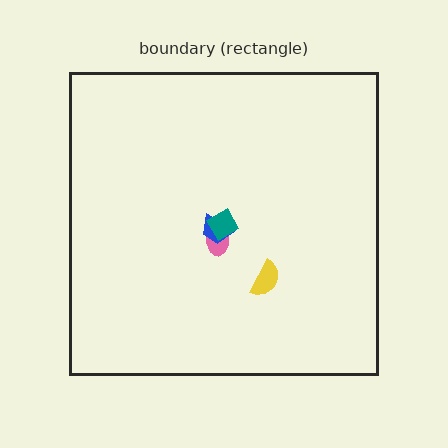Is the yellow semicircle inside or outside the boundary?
Inside.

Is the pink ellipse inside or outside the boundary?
Inside.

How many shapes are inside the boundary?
4 inside, 0 outside.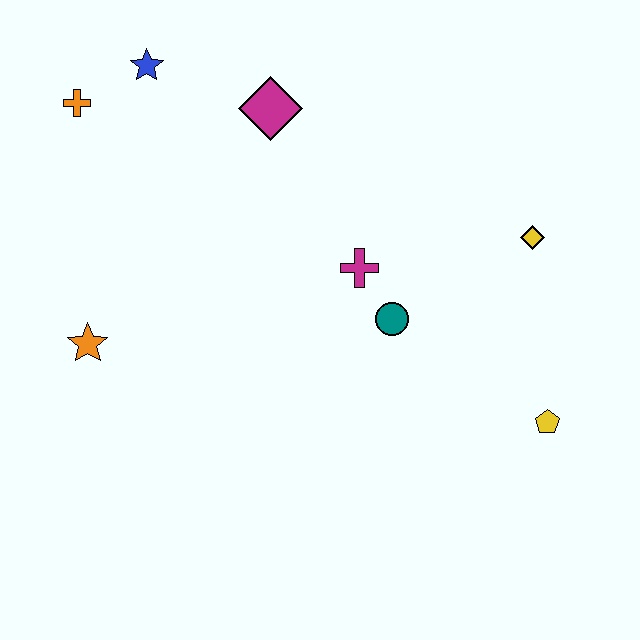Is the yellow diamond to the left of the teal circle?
No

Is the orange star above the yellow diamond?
No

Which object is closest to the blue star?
The orange cross is closest to the blue star.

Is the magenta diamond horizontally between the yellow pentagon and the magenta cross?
No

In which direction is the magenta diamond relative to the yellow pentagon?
The magenta diamond is above the yellow pentagon.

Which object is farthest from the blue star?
The yellow pentagon is farthest from the blue star.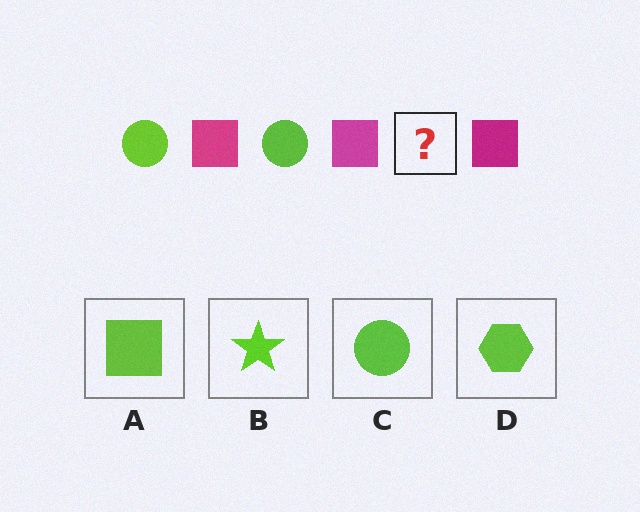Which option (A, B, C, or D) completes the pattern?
C.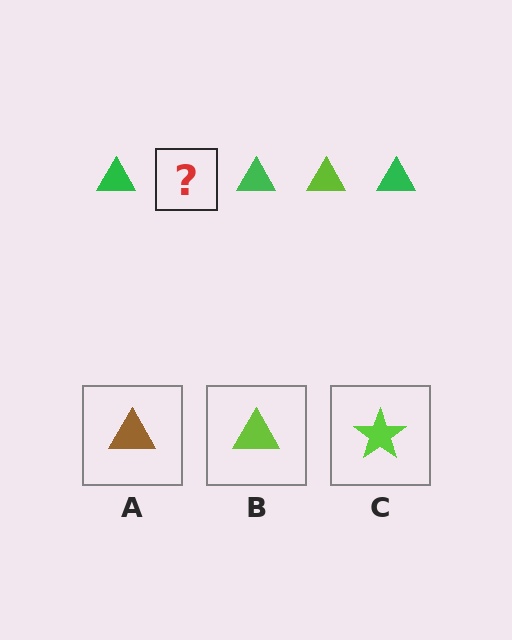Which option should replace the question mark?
Option B.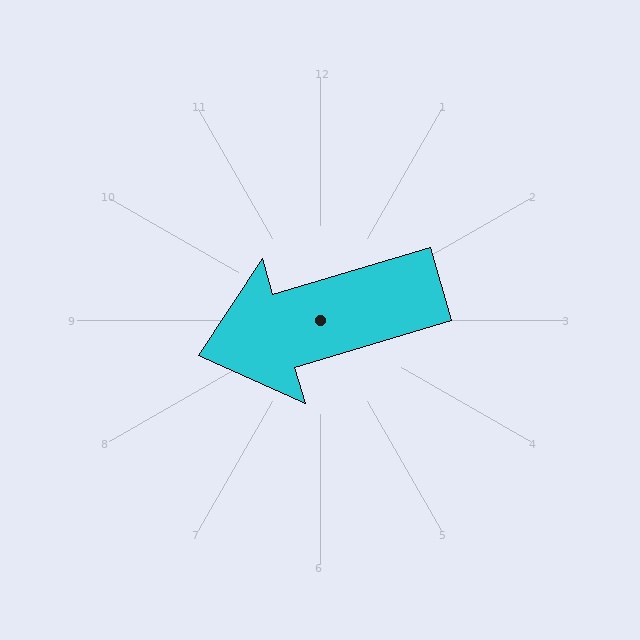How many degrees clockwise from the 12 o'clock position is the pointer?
Approximately 253 degrees.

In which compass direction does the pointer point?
West.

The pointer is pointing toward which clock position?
Roughly 8 o'clock.